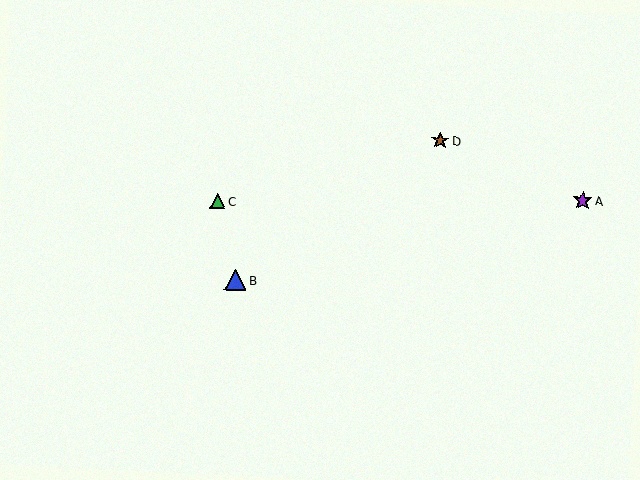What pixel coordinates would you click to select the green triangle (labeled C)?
Click at (218, 201) to select the green triangle C.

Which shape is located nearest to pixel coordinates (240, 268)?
The blue triangle (labeled B) at (235, 280) is nearest to that location.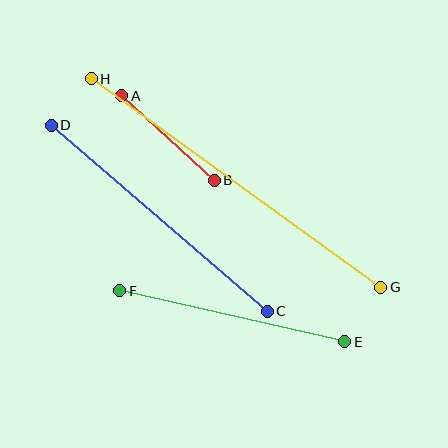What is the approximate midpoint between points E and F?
The midpoint is at approximately (232, 316) pixels.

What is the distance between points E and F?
The distance is approximately 231 pixels.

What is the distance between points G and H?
The distance is approximately 357 pixels.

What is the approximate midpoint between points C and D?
The midpoint is at approximately (159, 218) pixels.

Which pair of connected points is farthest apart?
Points G and H are farthest apart.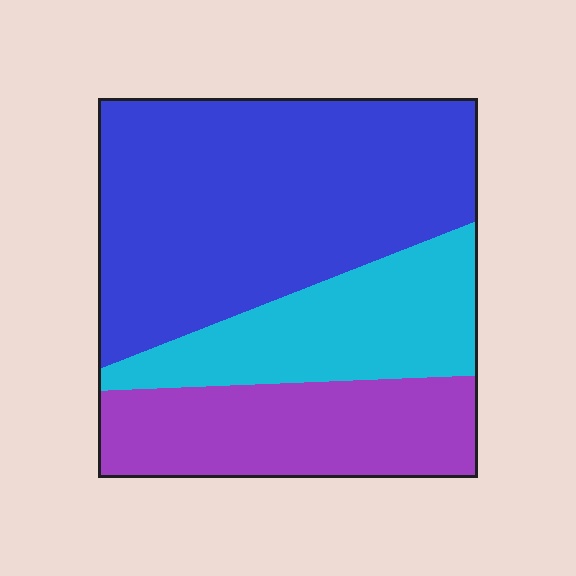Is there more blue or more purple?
Blue.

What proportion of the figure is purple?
Purple covers roughly 25% of the figure.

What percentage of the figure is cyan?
Cyan covers 23% of the figure.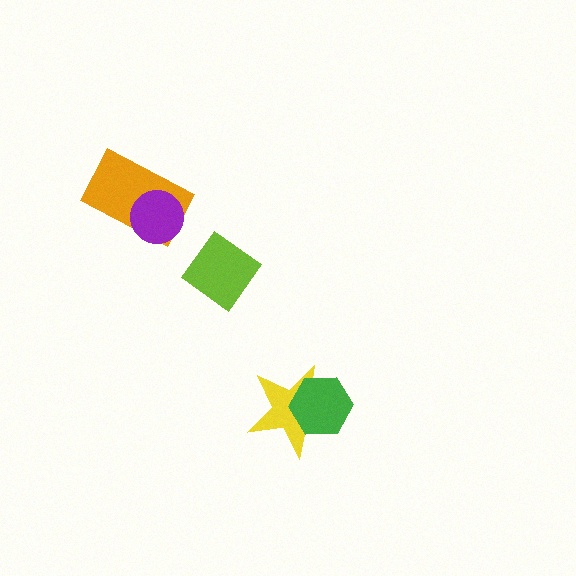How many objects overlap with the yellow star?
1 object overlaps with the yellow star.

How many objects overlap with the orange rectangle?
1 object overlaps with the orange rectangle.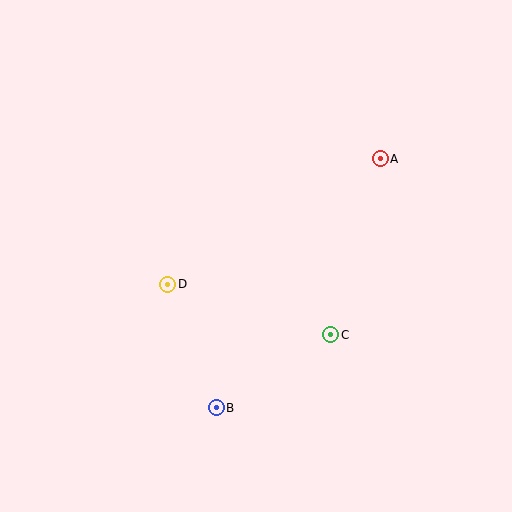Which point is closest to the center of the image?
Point D at (168, 284) is closest to the center.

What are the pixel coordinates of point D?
Point D is at (168, 284).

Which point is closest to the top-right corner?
Point A is closest to the top-right corner.